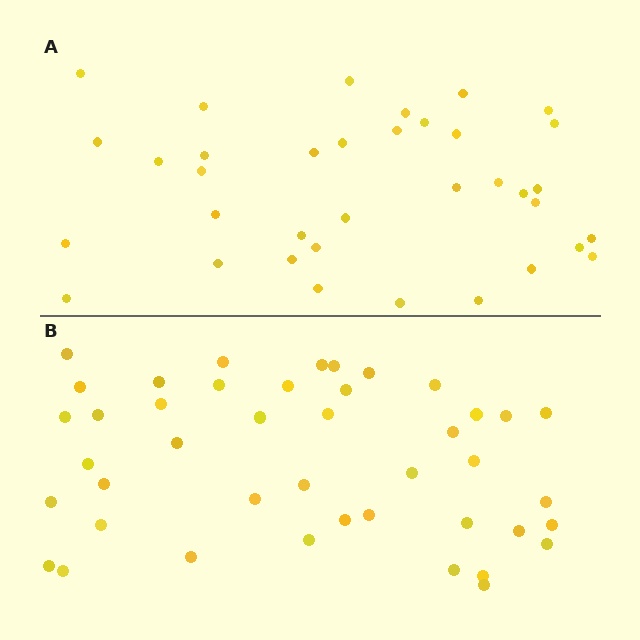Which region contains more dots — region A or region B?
Region B (the bottom region) has more dots.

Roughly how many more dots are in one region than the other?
Region B has roughly 8 or so more dots than region A.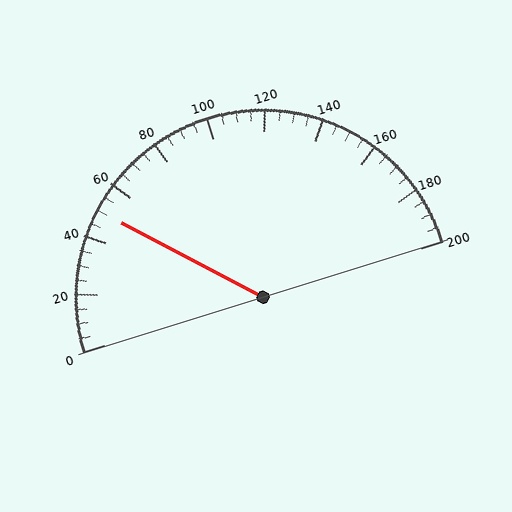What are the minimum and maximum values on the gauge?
The gauge ranges from 0 to 200.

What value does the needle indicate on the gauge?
The needle indicates approximately 50.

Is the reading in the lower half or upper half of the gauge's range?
The reading is in the lower half of the range (0 to 200).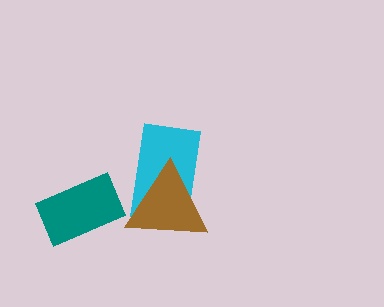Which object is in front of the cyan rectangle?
The brown triangle is in front of the cyan rectangle.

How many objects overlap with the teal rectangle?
0 objects overlap with the teal rectangle.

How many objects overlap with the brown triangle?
1 object overlaps with the brown triangle.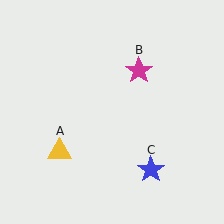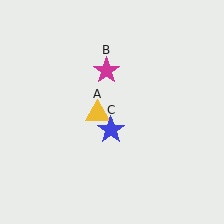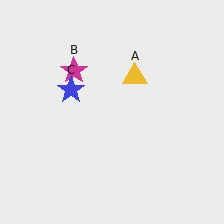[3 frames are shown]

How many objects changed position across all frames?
3 objects changed position: yellow triangle (object A), magenta star (object B), blue star (object C).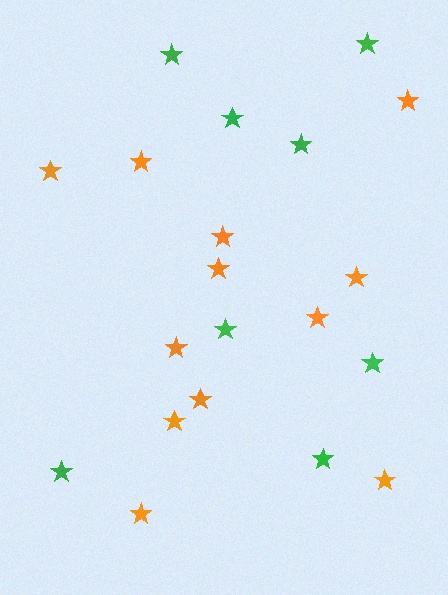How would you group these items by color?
There are 2 groups: one group of green stars (8) and one group of orange stars (12).